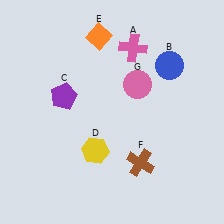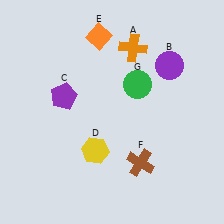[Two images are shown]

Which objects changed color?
A changed from pink to orange. B changed from blue to purple. G changed from pink to green.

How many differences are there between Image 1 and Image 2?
There are 3 differences between the two images.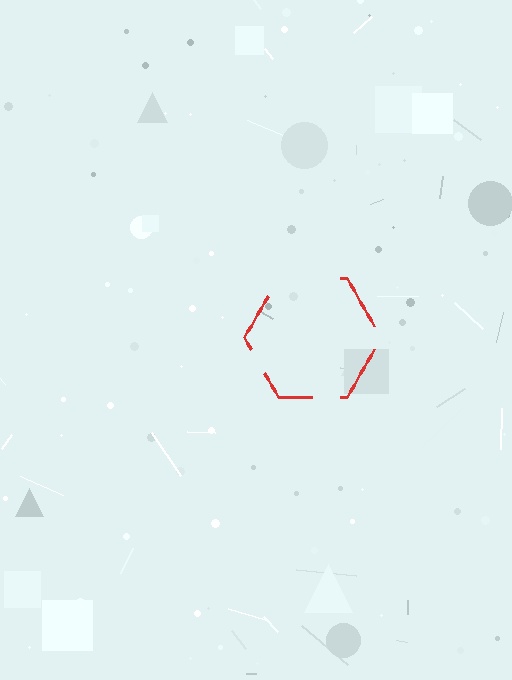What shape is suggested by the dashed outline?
The dashed outline suggests a hexagon.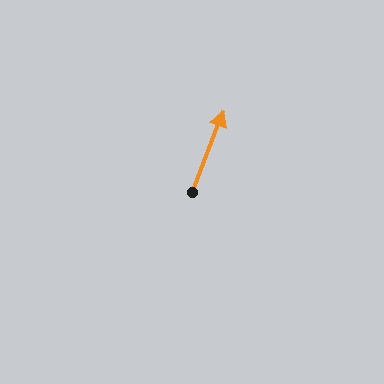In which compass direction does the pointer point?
North.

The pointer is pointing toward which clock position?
Roughly 1 o'clock.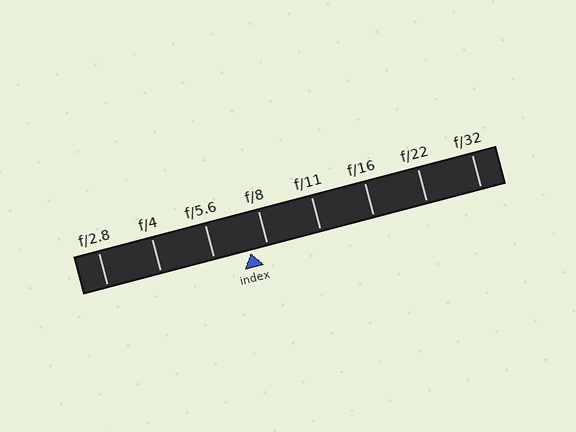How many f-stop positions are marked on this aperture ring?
There are 8 f-stop positions marked.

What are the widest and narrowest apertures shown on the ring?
The widest aperture shown is f/2.8 and the narrowest is f/32.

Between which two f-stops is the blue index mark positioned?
The index mark is between f/5.6 and f/8.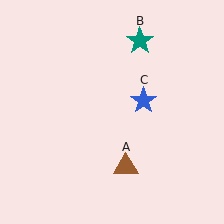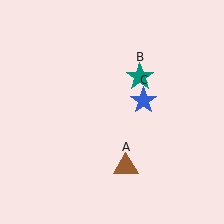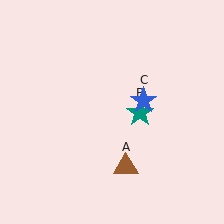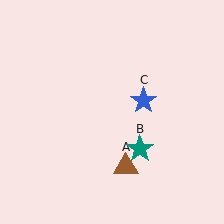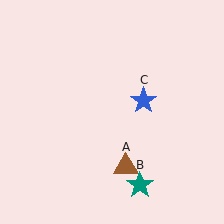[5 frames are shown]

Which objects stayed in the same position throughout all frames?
Brown triangle (object A) and blue star (object C) remained stationary.